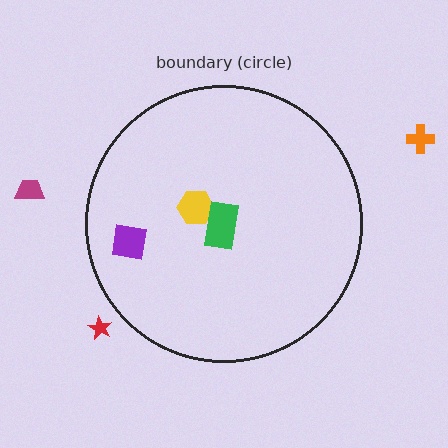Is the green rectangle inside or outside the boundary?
Inside.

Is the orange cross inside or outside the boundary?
Outside.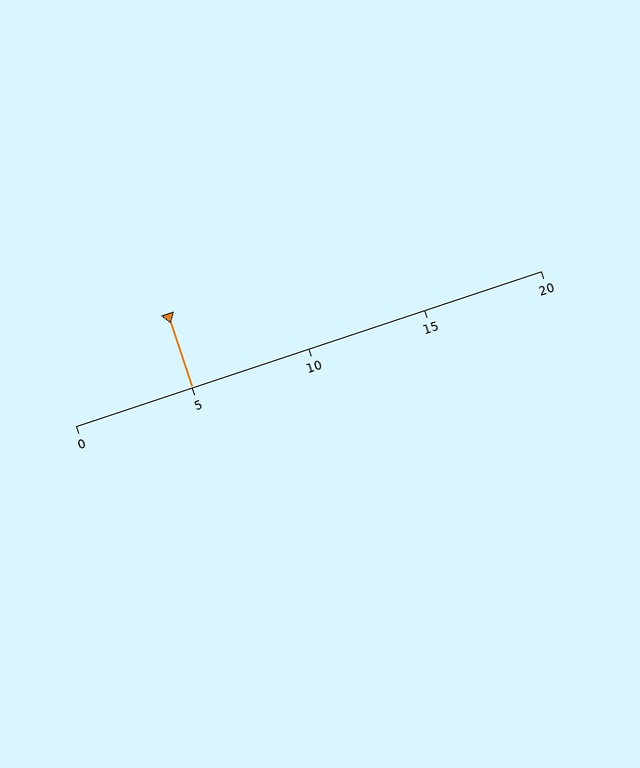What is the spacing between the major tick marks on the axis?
The major ticks are spaced 5 apart.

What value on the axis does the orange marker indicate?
The marker indicates approximately 5.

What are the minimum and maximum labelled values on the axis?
The axis runs from 0 to 20.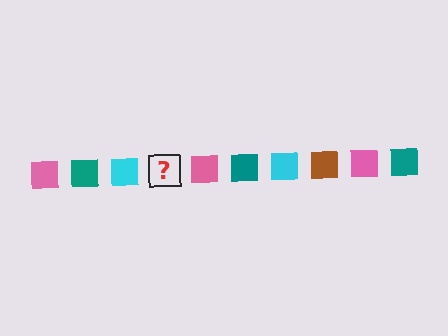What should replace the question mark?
The question mark should be replaced with a brown square.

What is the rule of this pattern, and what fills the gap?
The rule is that the pattern cycles through pink, teal, cyan, brown squares. The gap should be filled with a brown square.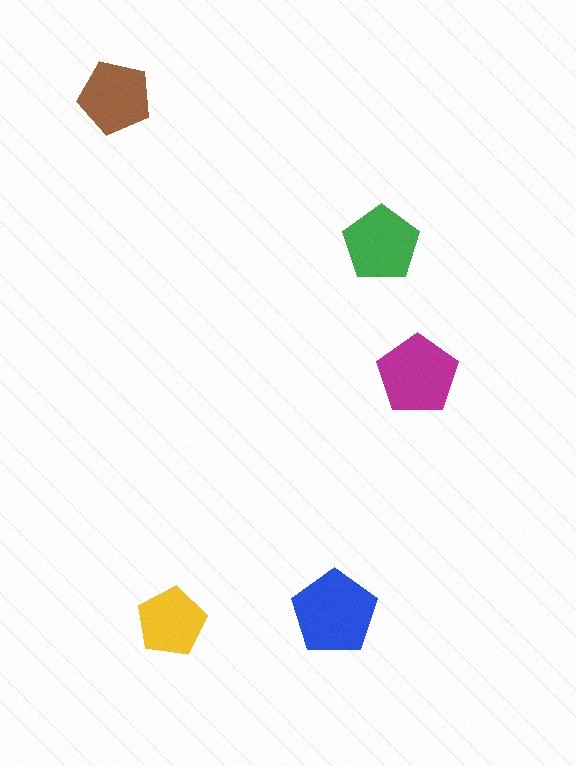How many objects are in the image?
There are 5 objects in the image.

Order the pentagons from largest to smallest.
the blue one, the magenta one, the green one, the brown one, the yellow one.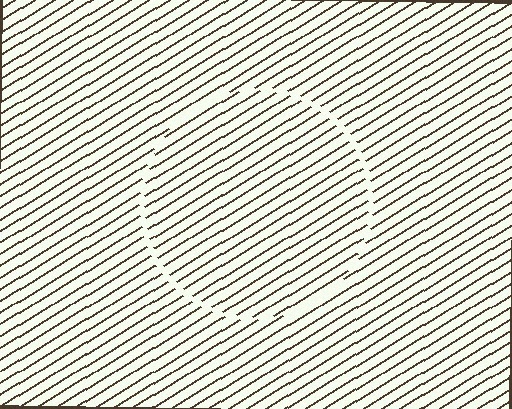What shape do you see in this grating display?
An illusory circle. The interior of the shape contains the same grating, shifted by half a period — the contour is defined by the phase discontinuity where line-ends from the inner and outer gratings abut.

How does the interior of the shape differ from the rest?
The interior of the shape contains the same grating, shifted by half a period — the contour is defined by the phase discontinuity where line-ends from the inner and outer gratings abut.